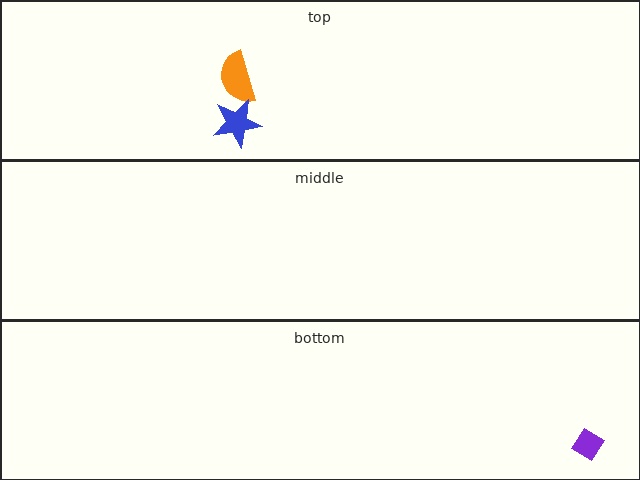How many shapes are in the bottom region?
1.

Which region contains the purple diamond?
The bottom region.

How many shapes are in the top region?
2.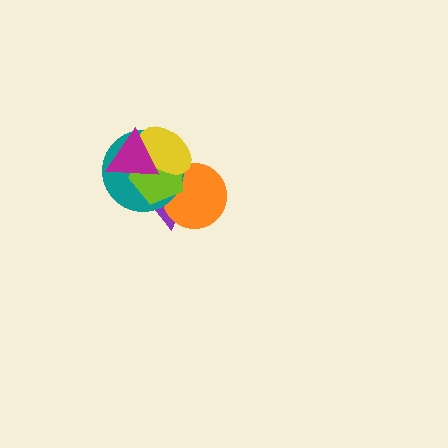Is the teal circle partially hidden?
Yes, it is partially covered by another shape.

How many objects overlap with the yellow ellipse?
5 objects overlap with the yellow ellipse.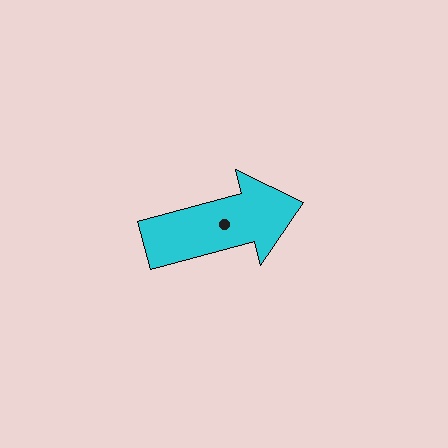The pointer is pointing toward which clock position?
Roughly 3 o'clock.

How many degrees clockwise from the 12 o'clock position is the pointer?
Approximately 75 degrees.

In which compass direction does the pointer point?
East.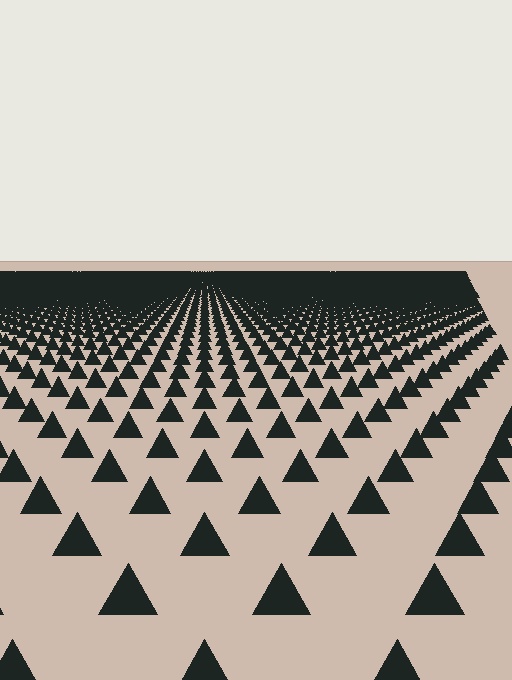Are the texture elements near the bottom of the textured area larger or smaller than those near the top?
Larger. Near the bottom, elements are closer to the viewer and appear at a bigger on-screen size.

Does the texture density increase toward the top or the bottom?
Density increases toward the top.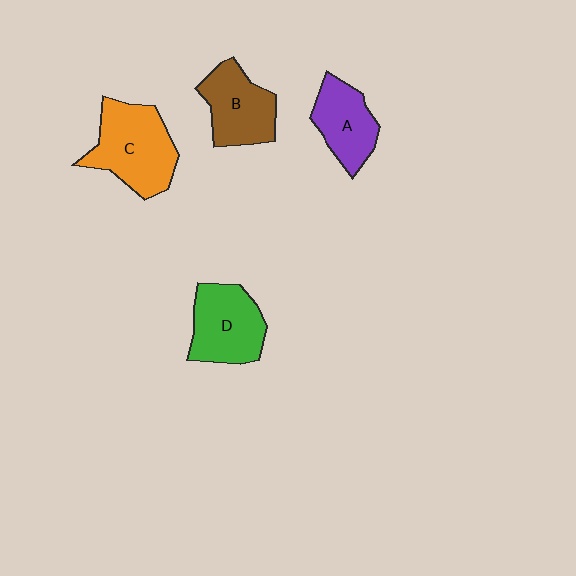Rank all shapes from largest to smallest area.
From largest to smallest: C (orange), D (green), B (brown), A (purple).